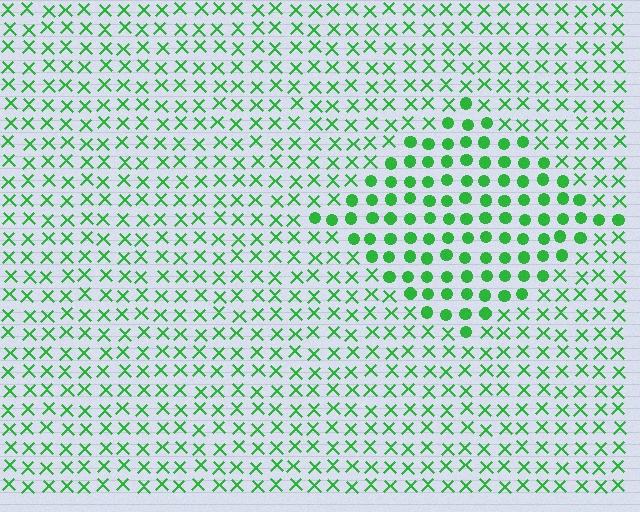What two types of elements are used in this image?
The image uses circles inside the diamond region and X marks outside it.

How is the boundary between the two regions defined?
The boundary is defined by a change in element shape: circles inside vs. X marks outside. All elements share the same color and spacing.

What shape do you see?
I see a diamond.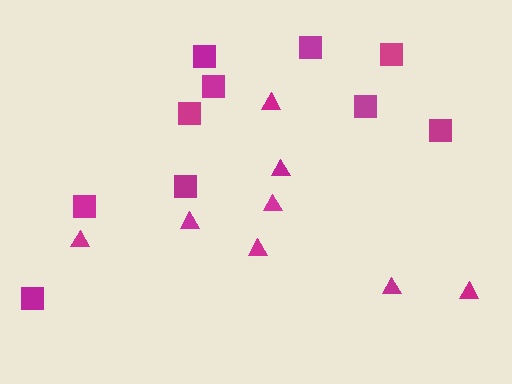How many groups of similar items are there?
There are 2 groups: one group of squares (10) and one group of triangles (8).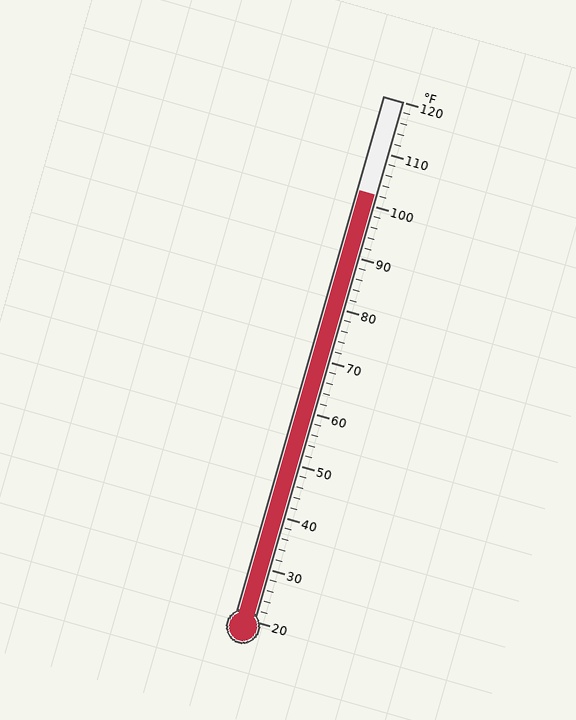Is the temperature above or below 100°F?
The temperature is above 100°F.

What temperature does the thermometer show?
The thermometer shows approximately 102°F.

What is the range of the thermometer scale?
The thermometer scale ranges from 20°F to 120°F.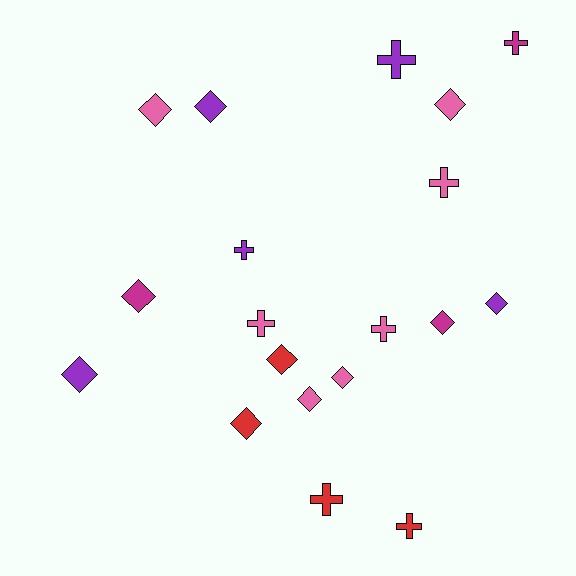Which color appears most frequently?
Pink, with 7 objects.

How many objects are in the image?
There are 19 objects.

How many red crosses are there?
There are 2 red crosses.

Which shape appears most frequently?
Diamond, with 11 objects.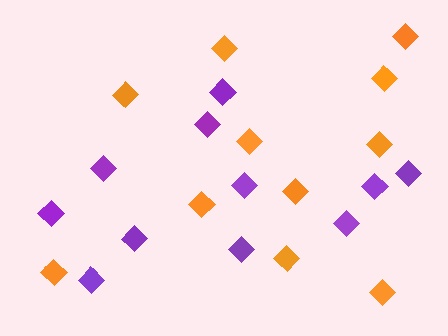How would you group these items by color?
There are 2 groups: one group of purple diamonds (11) and one group of orange diamonds (11).